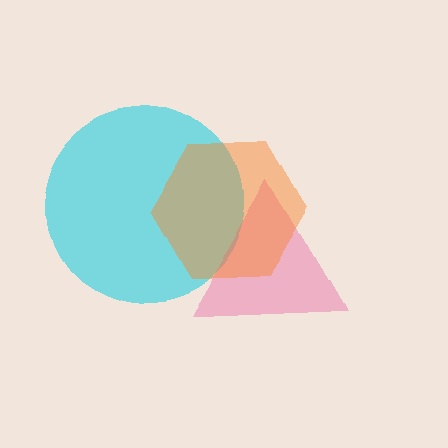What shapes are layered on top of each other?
The layered shapes are: a cyan circle, a pink triangle, an orange hexagon.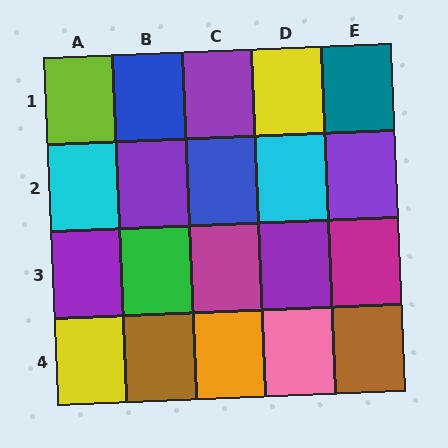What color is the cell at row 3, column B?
Green.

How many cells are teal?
1 cell is teal.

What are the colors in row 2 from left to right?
Cyan, purple, blue, cyan, purple.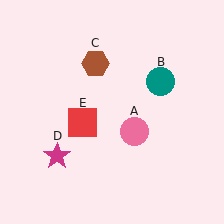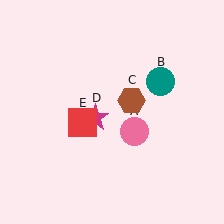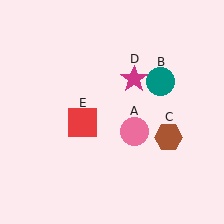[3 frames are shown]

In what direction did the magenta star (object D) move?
The magenta star (object D) moved up and to the right.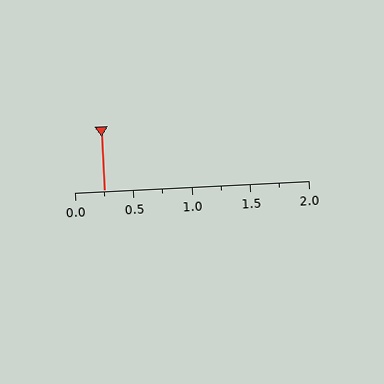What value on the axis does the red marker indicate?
The marker indicates approximately 0.25.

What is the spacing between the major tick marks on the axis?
The major ticks are spaced 0.5 apart.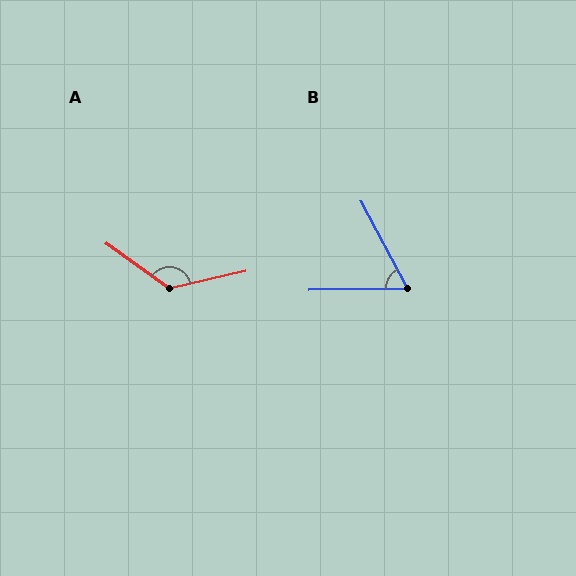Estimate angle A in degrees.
Approximately 131 degrees.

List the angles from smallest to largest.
B (63°), A (131°).